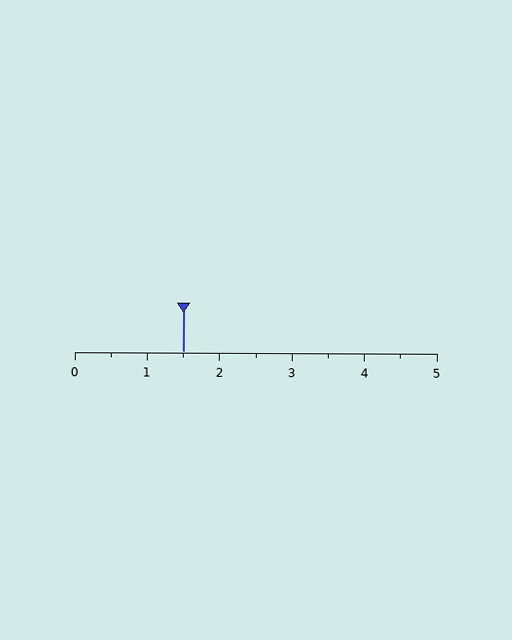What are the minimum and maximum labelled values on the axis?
The axis runs from 0 to 5.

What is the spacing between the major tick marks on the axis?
The major ticks are spaced 1 apart.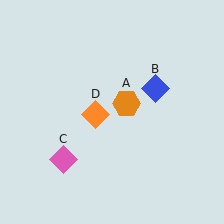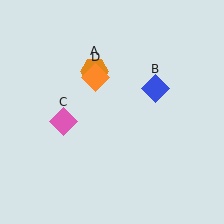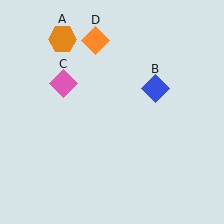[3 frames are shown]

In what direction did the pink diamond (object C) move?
The pink diamond (object C) moved up.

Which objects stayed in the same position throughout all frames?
Blue diamond (object B) remained stationary.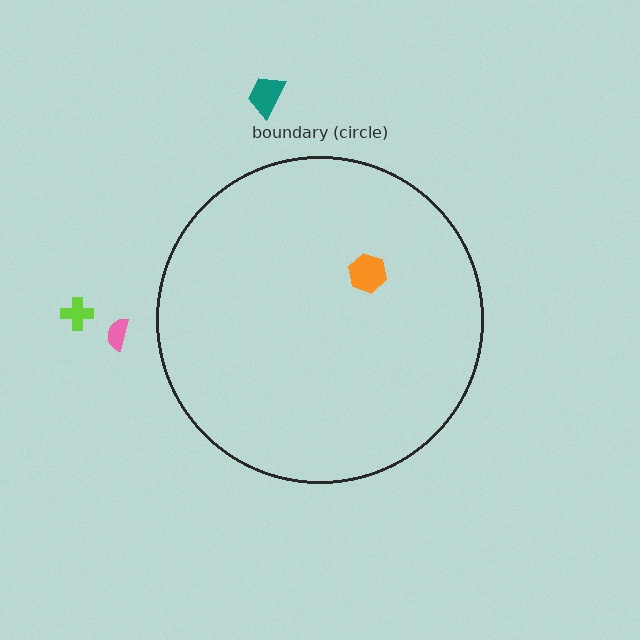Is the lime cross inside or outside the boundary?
Outside.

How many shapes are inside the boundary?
1 inside, 3 outside.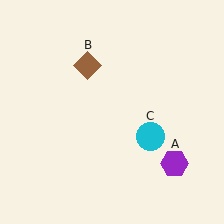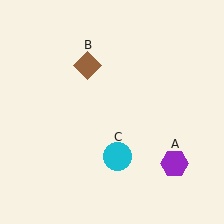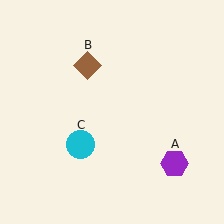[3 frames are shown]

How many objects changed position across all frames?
1 object changed position: cyan circle (object C).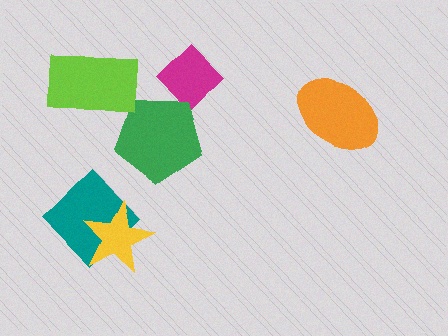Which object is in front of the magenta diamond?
The green pentagon is in front of the magenta diamond.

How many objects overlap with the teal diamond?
1 object overlaps with the teal diamond.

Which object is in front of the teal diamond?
The yellow star is in front of the teal diamond.